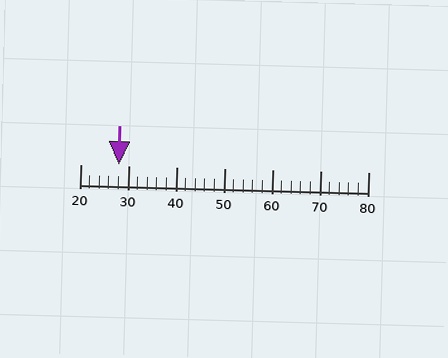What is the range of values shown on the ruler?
The ruler shows values from 20 to 80.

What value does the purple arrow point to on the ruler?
The purple arrow points to approximately 28.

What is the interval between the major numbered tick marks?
The major tick marks are spaced 10 units apart.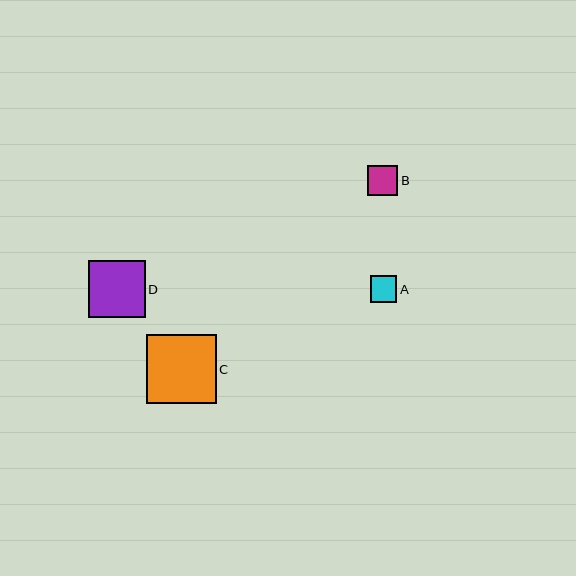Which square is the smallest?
Square A is the smallest with a size of approximately 27 pixels.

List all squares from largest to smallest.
From largest to smallest: C, D, B, A.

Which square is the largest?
Square C is the largest with a size of approximately 70 pixels.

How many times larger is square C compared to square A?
Square C is approximately 2.6 times the size of square A.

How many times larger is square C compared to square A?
Square C is approximately 2.6 times the size of square A.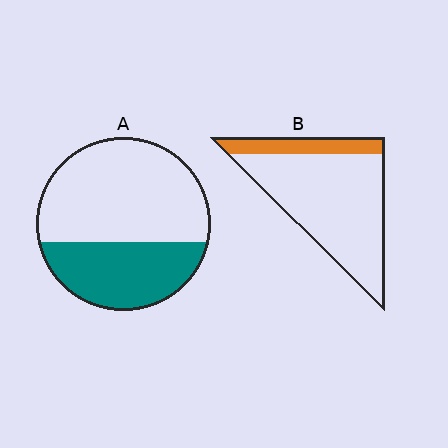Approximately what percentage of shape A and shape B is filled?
A is approximately 35% and B is approximately 20%.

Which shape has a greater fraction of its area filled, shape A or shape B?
Shape A.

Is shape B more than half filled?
No.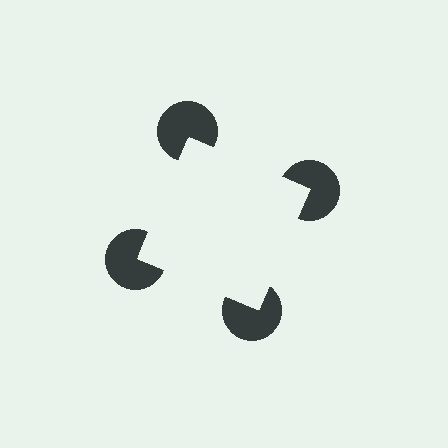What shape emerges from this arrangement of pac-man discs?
An illusory square — its edges are inferred from the aligned wedge cuts in the pac-man discs, not physically drawn.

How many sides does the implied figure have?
4 sides.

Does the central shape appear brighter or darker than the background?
It typically appears slightly brighter than the background, even though no actual brightness change is drawn.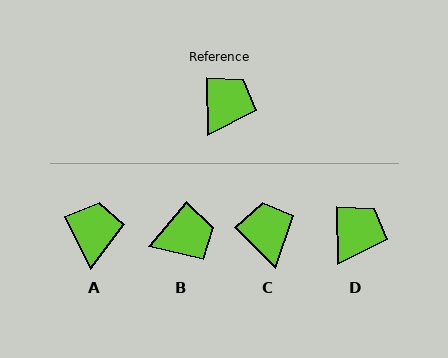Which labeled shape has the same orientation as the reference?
D.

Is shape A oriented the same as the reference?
No, it is off by about 25 degrees.